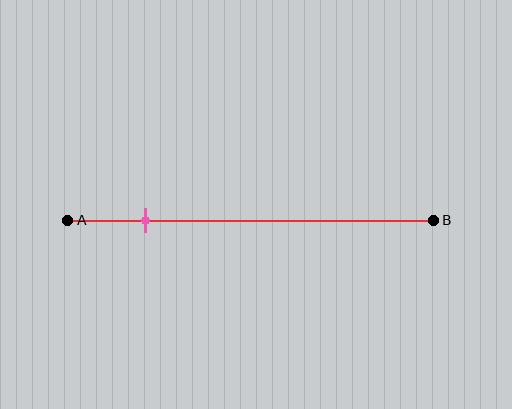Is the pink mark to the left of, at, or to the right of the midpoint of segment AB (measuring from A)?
The pink mark is to the left of the midpoint of segment AB.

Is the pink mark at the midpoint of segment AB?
No, the mark is at about 20% from A, not at the 50% midpoint.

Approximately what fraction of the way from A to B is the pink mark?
The pink mark is approximately 20% of the way from A to B.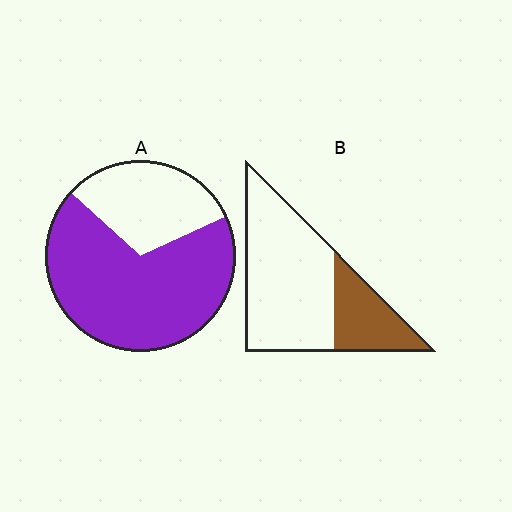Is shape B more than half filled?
No.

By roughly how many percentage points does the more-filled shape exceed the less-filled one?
By roughly 40 percentage points (A over B).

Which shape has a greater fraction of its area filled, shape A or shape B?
Shape A.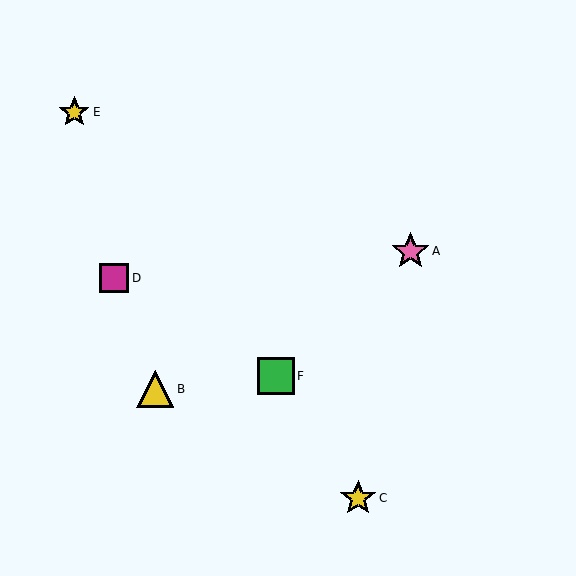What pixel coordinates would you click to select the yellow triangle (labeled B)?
Click at (155, 389) to select the yellow triangle B.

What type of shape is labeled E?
Shape E is a yellow star.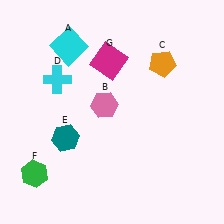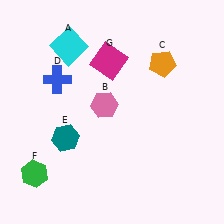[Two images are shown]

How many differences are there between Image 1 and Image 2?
There is 1 difference between the two images.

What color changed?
The cross (D) changed from cyan in Image 1 to blue in Image 2.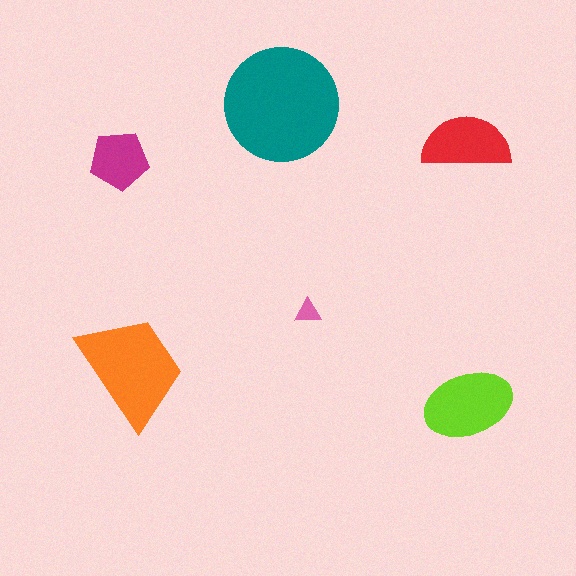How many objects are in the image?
There are 6 objects in the image.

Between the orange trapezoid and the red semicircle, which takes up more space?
The orange trapezoid.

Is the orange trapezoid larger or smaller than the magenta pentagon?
Larger.